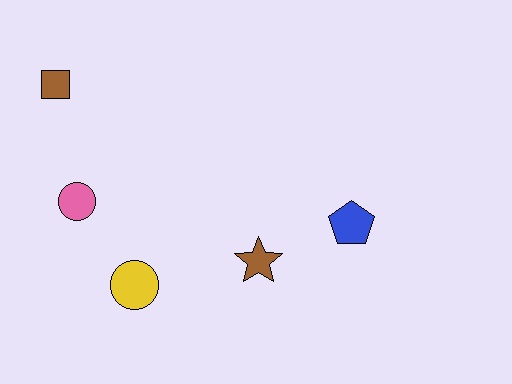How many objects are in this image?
There are 5 objects.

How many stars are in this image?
There is 1 star.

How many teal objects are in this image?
There are no teal objects.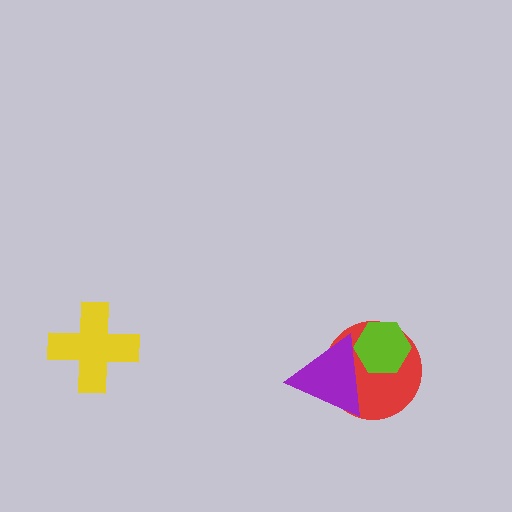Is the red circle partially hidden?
Yes, it is partially covered by another shape.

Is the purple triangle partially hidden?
No, no other shape covers it.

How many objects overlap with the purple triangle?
2 objects overlap with the purple triangle.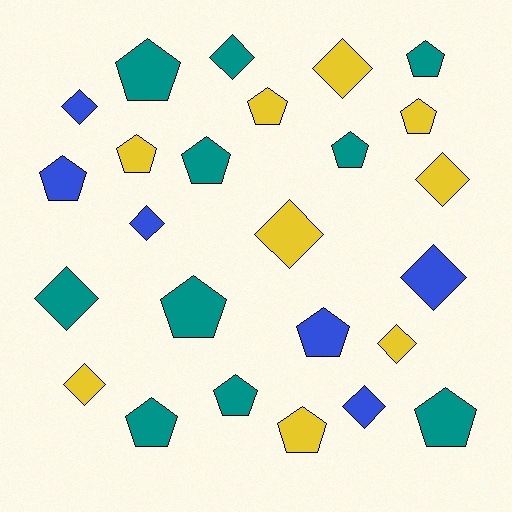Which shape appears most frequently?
Pentagon, with 14 objects.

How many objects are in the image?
There are 25 objects.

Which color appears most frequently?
Teal, with 10 objects.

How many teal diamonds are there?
There are 2 teal diamonds.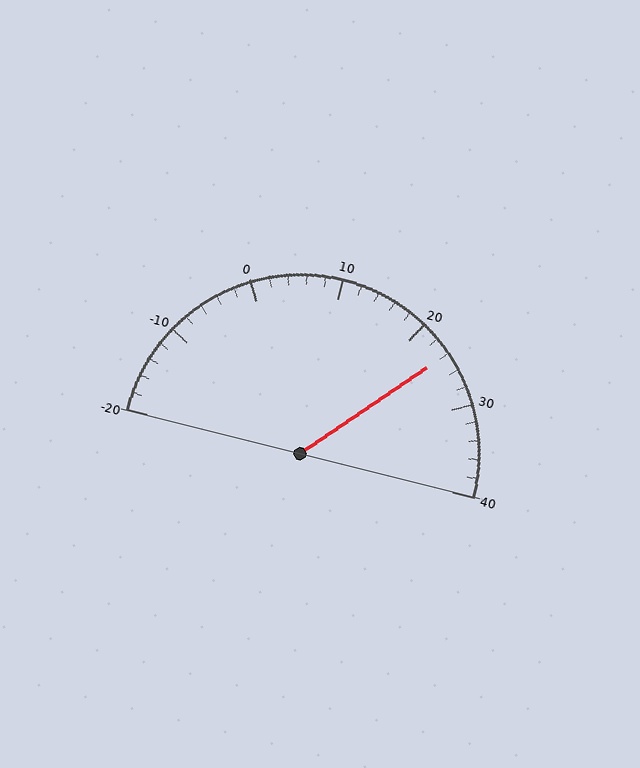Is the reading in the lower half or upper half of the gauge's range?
The reading is in the upper half of the range (-20 to 40).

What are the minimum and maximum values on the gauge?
The gauge ranges from -20 to 40.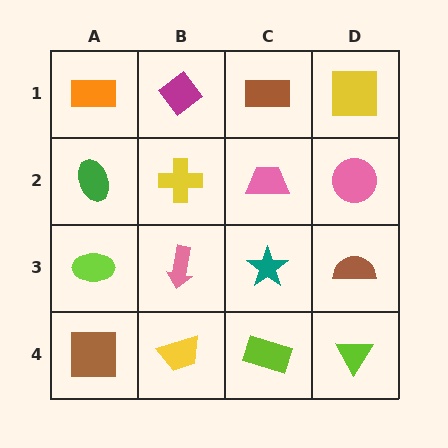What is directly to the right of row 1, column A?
A magenta diamond.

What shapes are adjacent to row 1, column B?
A yellow cross (row 2, column B), an orange rectangle (row 1, column A), a brown rectangle (row 1, column C).